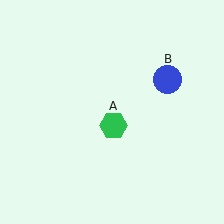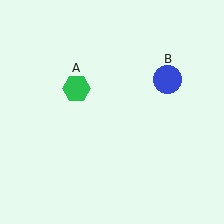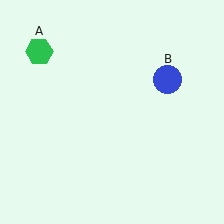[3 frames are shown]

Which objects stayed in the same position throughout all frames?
Blue circle (object B) remained stationary.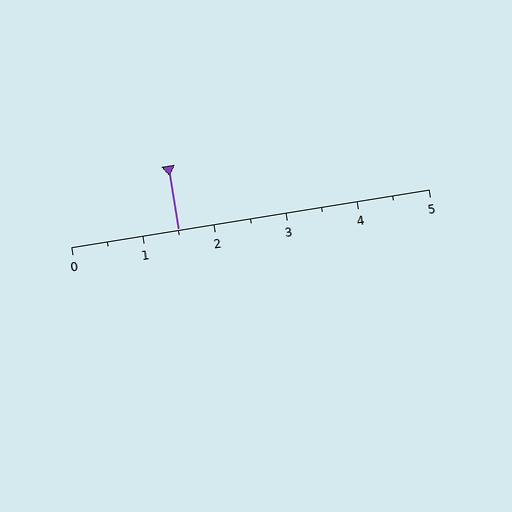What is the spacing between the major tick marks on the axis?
The major ticks are spaced 1 apart.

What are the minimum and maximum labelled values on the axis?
The axis runs from 0 to 5.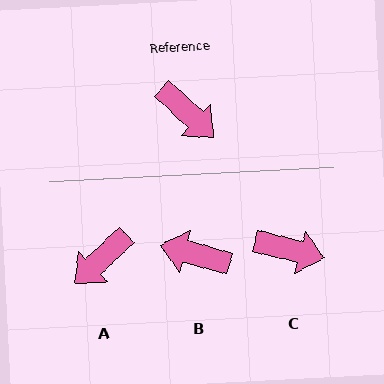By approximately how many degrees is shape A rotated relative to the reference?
Approximately 93 degrees clockwise.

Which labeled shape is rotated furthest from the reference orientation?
B, about 152 degrees away.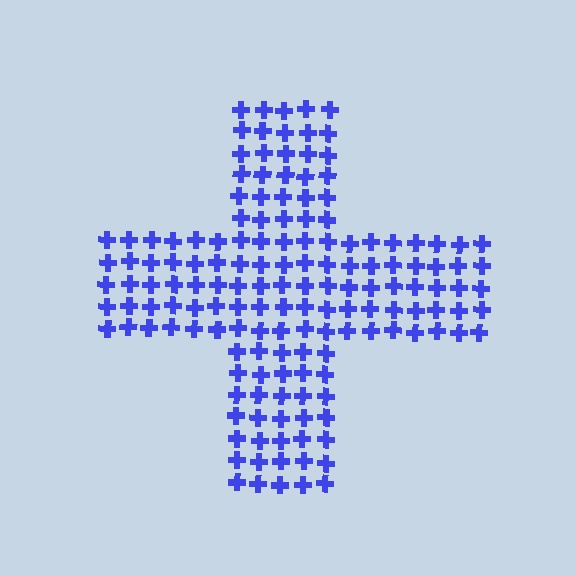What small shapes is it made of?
It is made of small crosses.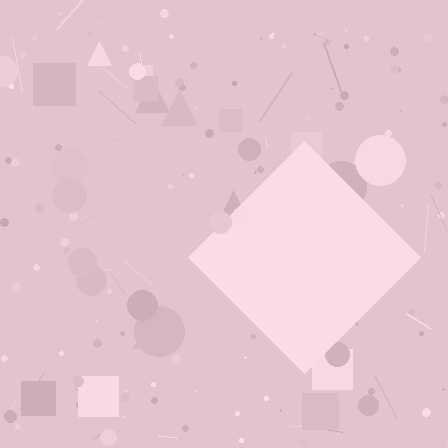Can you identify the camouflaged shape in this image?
The camouflaged shape is a diamond.